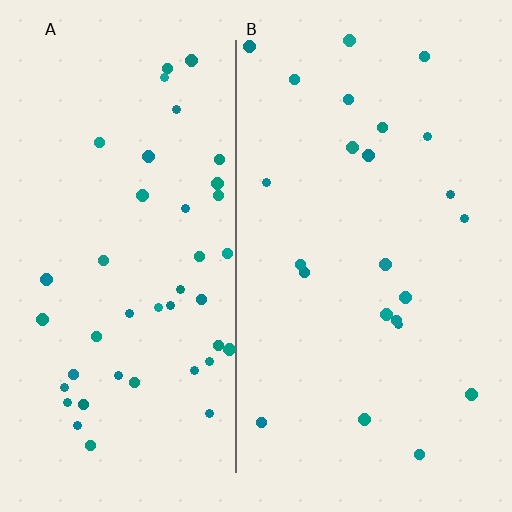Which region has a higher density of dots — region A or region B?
A (the left).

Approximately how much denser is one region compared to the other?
Approximately 1.8× — region A over region B.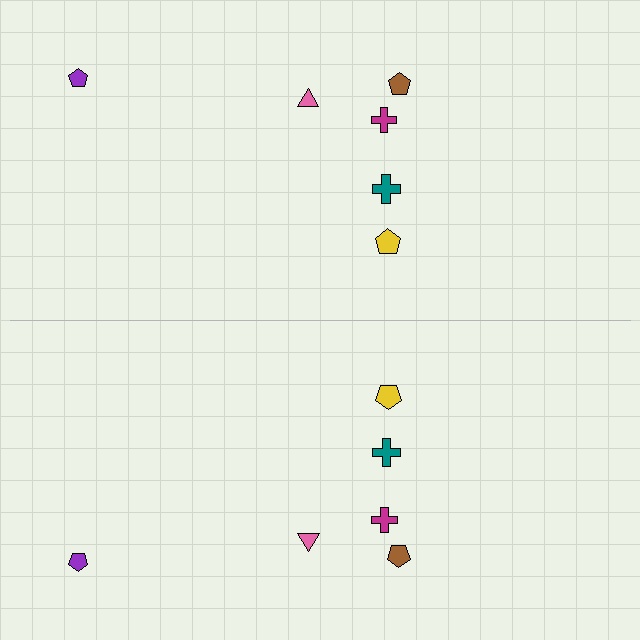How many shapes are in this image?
There are 12 shapes in this image.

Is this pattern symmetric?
Yes, this pattern has bilateral (reflection) symmetry.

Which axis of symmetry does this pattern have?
The pattern has a horizontal axis of symmetry running through the center of the image.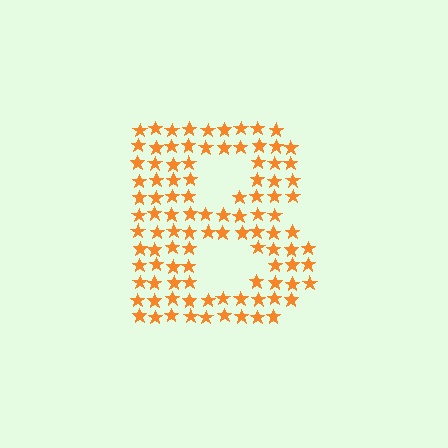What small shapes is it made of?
It is made of small stars.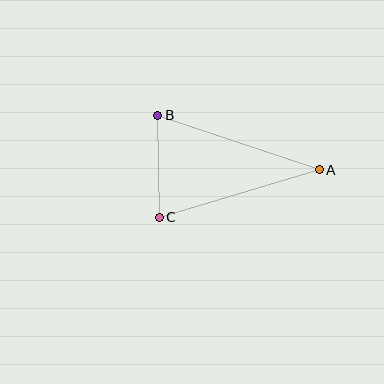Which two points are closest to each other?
Points B and C are closest to each other.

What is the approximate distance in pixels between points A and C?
The distance between A and C is approximately 167 pixels.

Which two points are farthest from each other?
Points A and B are farthest from each other.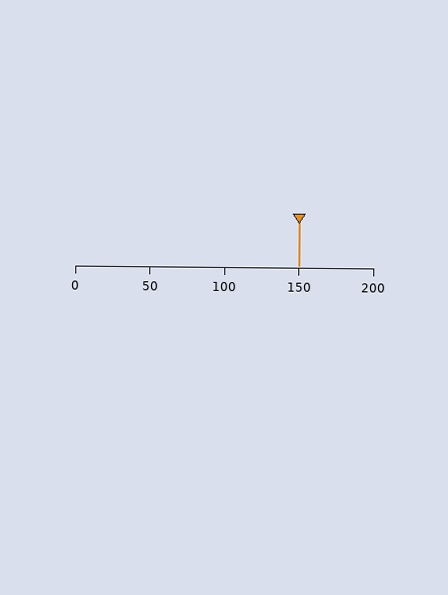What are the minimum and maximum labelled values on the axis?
The axis runs from 0 to 200.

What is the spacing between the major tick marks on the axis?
The major ticks are spaced 50 apart.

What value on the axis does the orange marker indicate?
The marker indicates approximately 150.